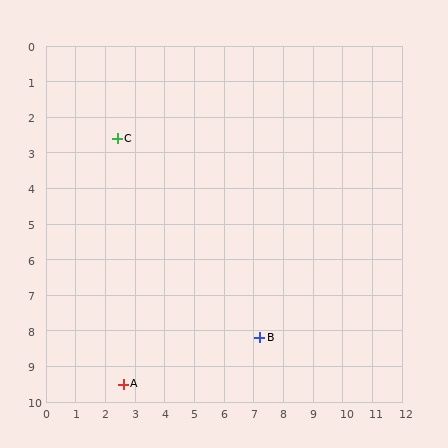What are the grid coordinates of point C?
Point C is at approximately (2.4, 2.6).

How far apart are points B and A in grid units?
Points B and A are about 4.8 grid units apart.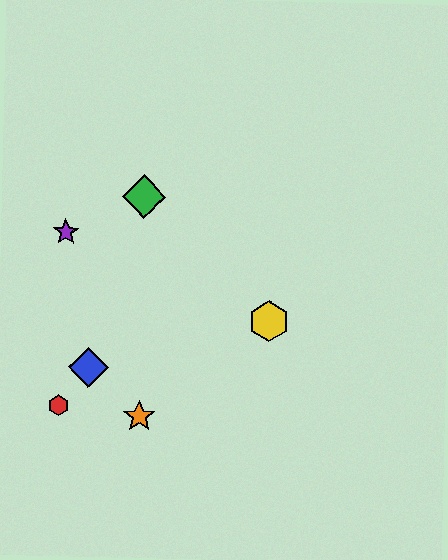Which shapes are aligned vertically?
The green diamond, the orange star are aligned vertically.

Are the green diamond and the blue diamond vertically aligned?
No, the green diamond is at x≈144 and the blue diamond is at x≈88.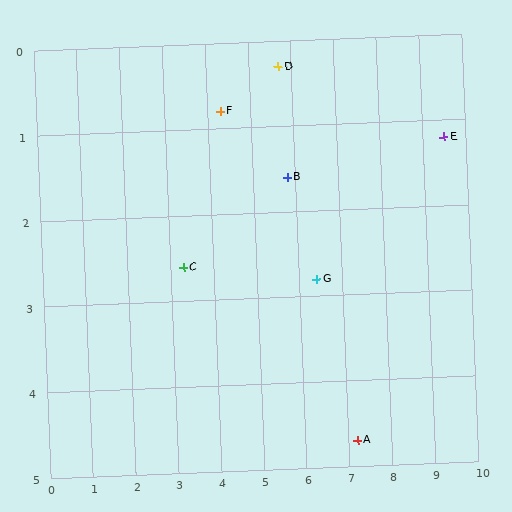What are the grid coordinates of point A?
Point A is at approximately (7.2, 4.7).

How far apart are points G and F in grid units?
Points G and F are about 2.9 grid units apart.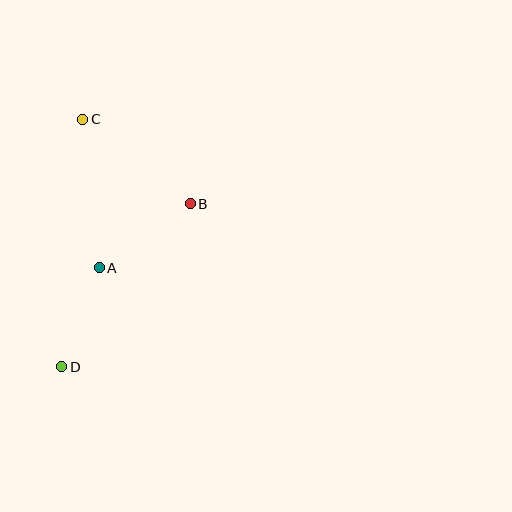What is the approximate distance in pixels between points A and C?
The distance between A and C is approximately 149 pixels.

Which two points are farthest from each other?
Points C and D are farthest from each other.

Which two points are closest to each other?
Points A and D are closest to each other.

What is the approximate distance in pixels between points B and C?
The distance between B and C is approximately 137 pixels.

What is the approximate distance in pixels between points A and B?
The distance between A and B is approximately 111 pixels.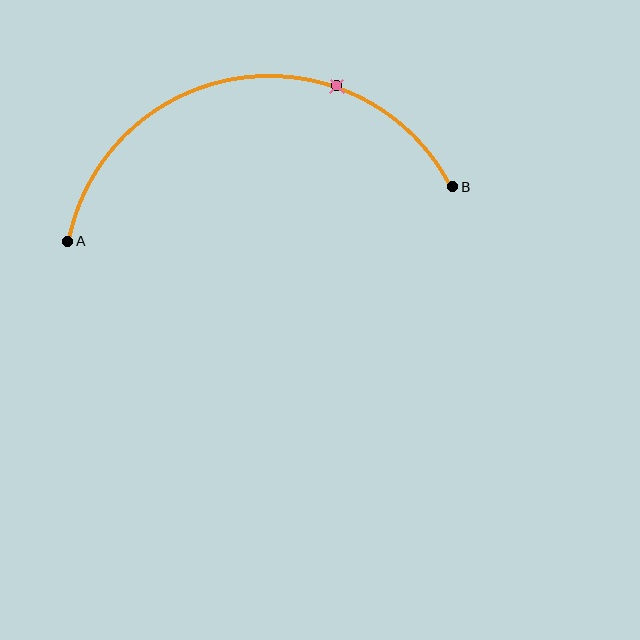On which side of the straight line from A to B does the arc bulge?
The arc bulges above the straight line connecting A and B.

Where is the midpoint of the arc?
The arc midpoint is the point on the curve farthest from the straight line joining A and B. It sits above that line.